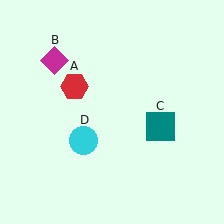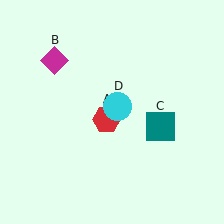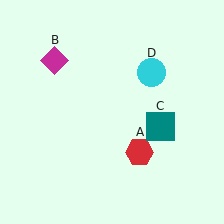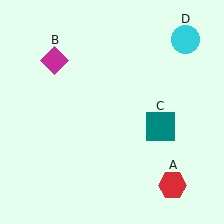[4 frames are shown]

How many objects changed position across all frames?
2 objects changed position: red hexagon (object A), cyan circle (object D).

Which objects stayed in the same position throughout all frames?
Magenta diamond (object B) and teal square (object C) remained stationary.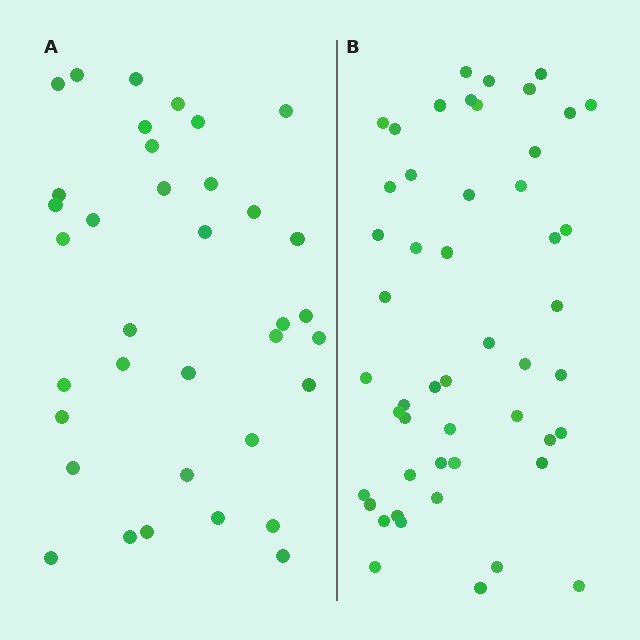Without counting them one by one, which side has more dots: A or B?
Region B (the right region) has more dots.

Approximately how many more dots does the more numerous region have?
Region B has approximately 15 more dots than region A.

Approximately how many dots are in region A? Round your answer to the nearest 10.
About 40 dots. (The exact count is 36, which rounds to 40.)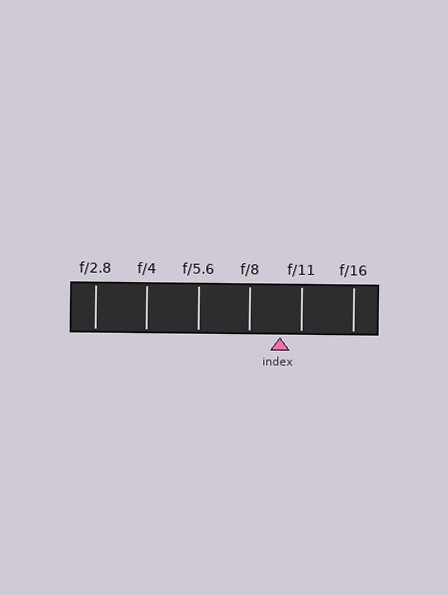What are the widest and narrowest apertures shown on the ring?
The widest aperture shown is f/2.8 and the narrowest is f/16.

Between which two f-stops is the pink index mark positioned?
The index mark is between f/8 and f/11.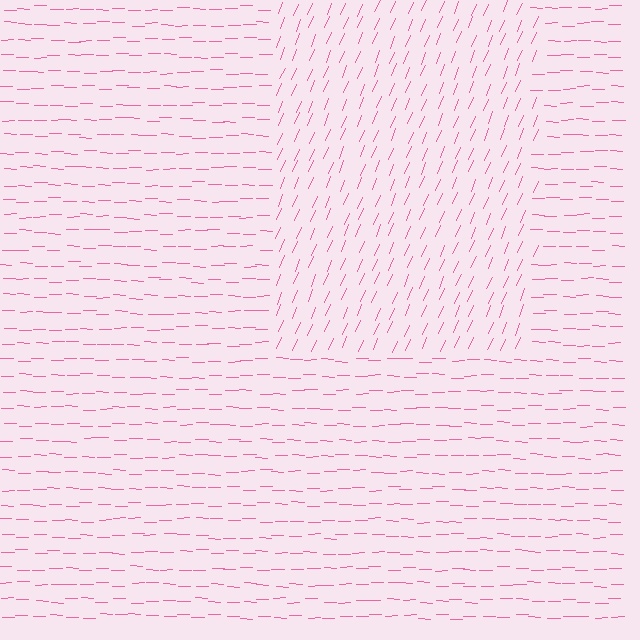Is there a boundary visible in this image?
Yes, there is a texture boundary formed by a change in line orientation.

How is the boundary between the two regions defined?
The boundary is defined purely by a change in line orientation (approximately 68 degrees difference). All lines are the same color and thickness.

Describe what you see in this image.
The image is filled with small pink line segments. A rectangle region in the image has lines oriented differently from the surrounding lines, creating a visible texture boundary.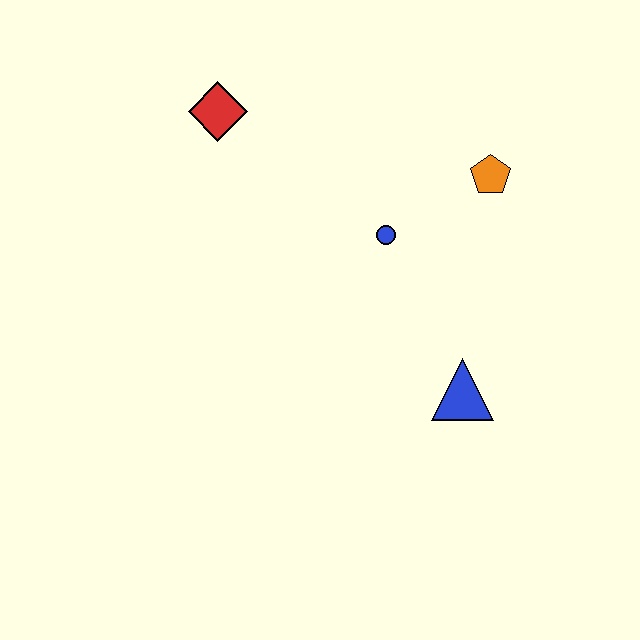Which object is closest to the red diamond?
The blue circle is closest to the red diamond.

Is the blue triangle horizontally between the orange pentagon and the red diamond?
Yes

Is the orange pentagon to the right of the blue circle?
Yes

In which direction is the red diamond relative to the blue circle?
The red diamond is to the left of the blue circle.